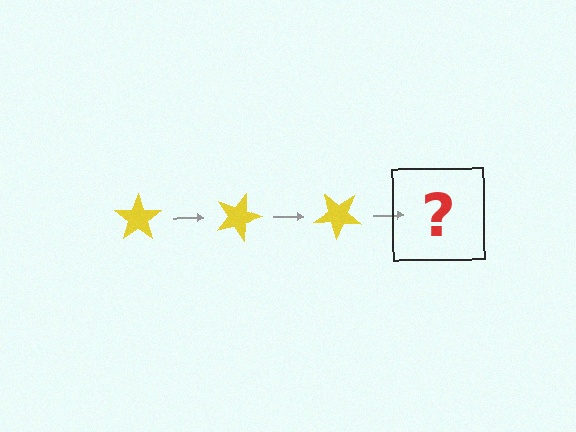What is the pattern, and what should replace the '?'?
The pattern is that the star rotates 20 degrees each step. The '?' should be a yellow star rotated 60 degrees.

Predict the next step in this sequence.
The next step is a yellow star rotated 60 degrees.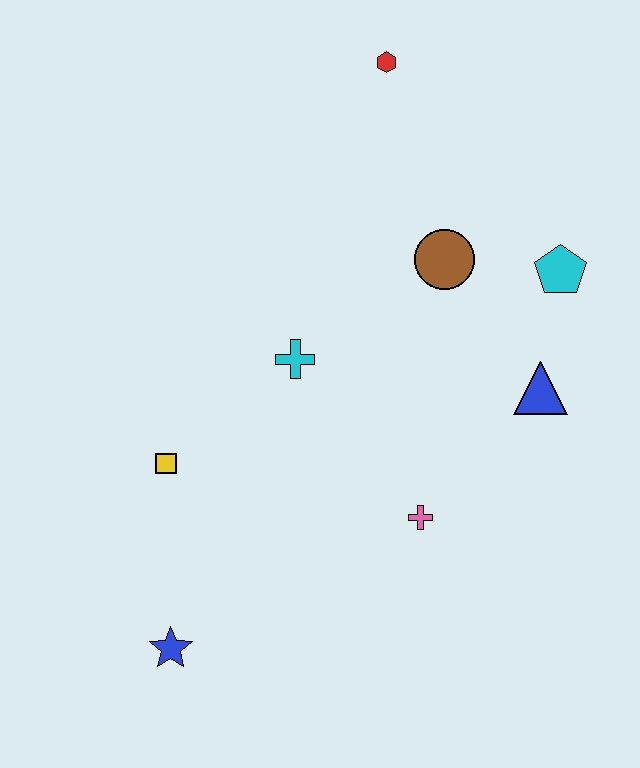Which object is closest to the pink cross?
The blue triangle is closest to the pink cross.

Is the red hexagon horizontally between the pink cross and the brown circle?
No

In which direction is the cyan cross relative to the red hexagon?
The cyan cross is below the red hexagon.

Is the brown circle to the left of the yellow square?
No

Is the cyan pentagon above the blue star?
Yes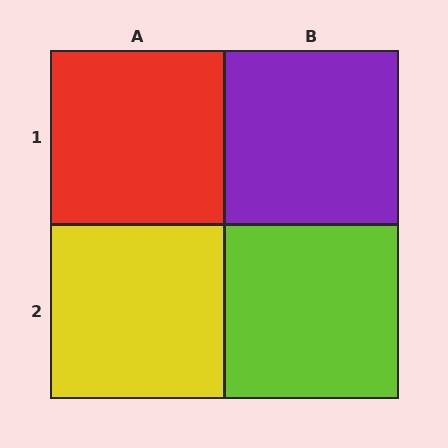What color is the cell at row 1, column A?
Red.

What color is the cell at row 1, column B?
Purple.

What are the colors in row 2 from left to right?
Yellow, lime.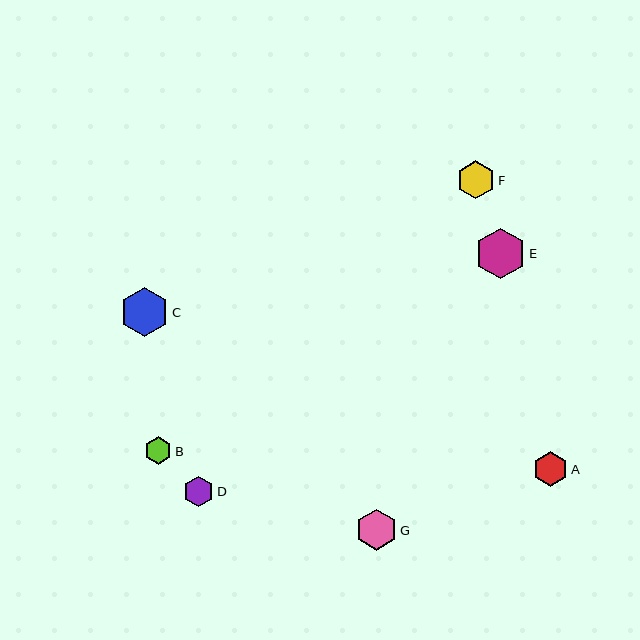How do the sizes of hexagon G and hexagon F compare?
Hexagon G and hexagon F are approximately the same size.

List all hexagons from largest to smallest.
From largest to smallest: E, C, G, F, A, D, B.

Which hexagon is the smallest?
Hexagon B is the smallest with a size of approximately 27 pixels.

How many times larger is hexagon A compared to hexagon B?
Hexagon A is approximately 1.3 times the size of hexagon B.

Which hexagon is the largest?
Hexagon E is the largest with a size of approximately 50 pixels.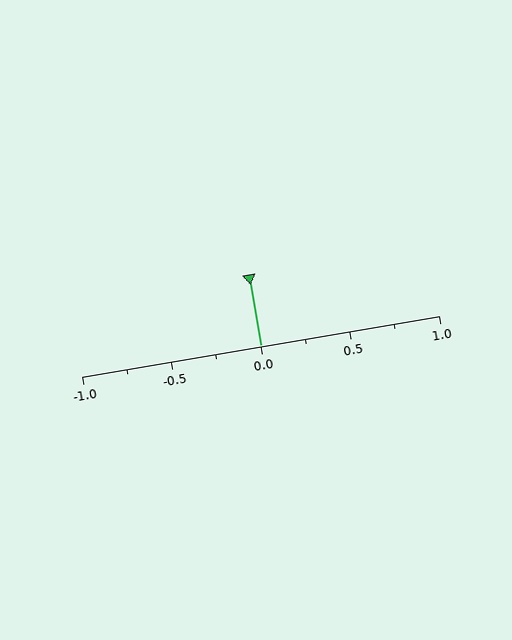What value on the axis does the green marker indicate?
The marker indicates approximately 0.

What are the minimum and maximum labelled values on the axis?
The axis runs from -1.0 to 1.0.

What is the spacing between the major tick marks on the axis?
The major ticks are spaced 0.5 apart.